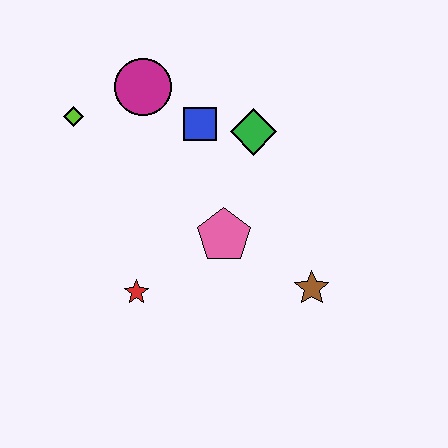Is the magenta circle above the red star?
Yes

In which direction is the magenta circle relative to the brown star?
The magenta circle is above the brown star.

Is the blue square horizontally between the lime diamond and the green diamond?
Yes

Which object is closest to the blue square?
The green diamond is closest to the blue square.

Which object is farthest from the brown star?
The lime diamond is farthest from the brown star.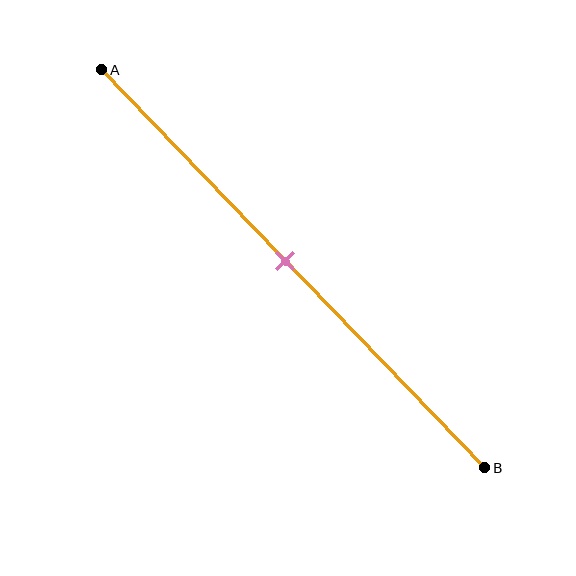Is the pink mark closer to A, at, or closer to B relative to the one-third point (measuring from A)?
The pink mark is closer to point B than the one-third point of segment AB.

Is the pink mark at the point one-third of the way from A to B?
No, the mark is at about 50% from A, not at the 33% one-third point.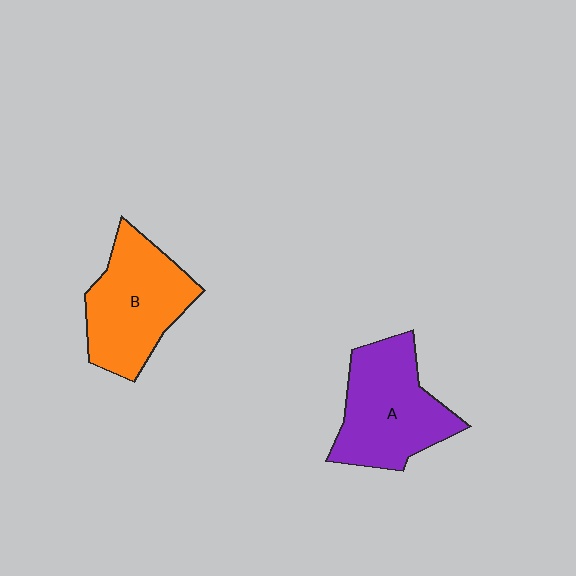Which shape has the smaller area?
Shape B (orange).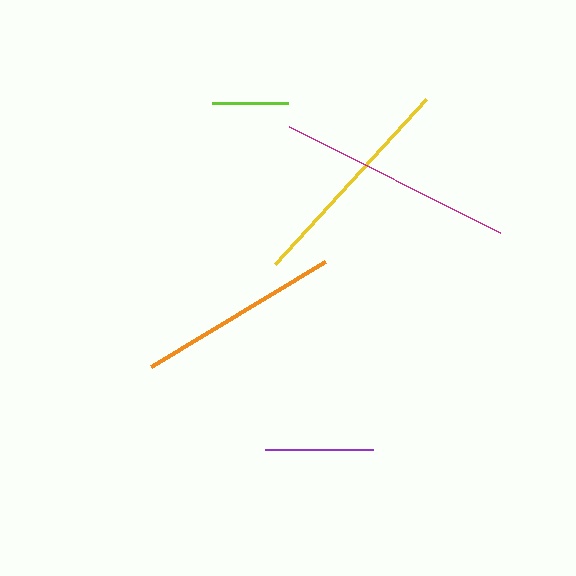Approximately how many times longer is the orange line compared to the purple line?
The orange line is approximately 1.9 times the length of the purple line.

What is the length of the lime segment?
The lime segment is approximately 76 pixels long.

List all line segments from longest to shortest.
From longest to shortest: magenta, yellow, orange, purple, lime.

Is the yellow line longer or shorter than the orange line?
The yellow line is longer than the orange line.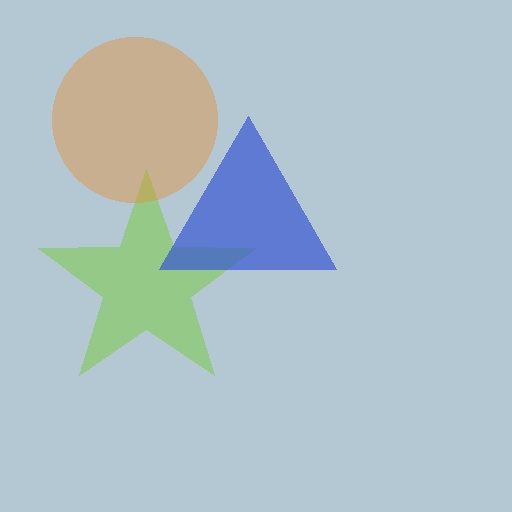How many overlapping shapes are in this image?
There are 3 overlapping shapes in the image.